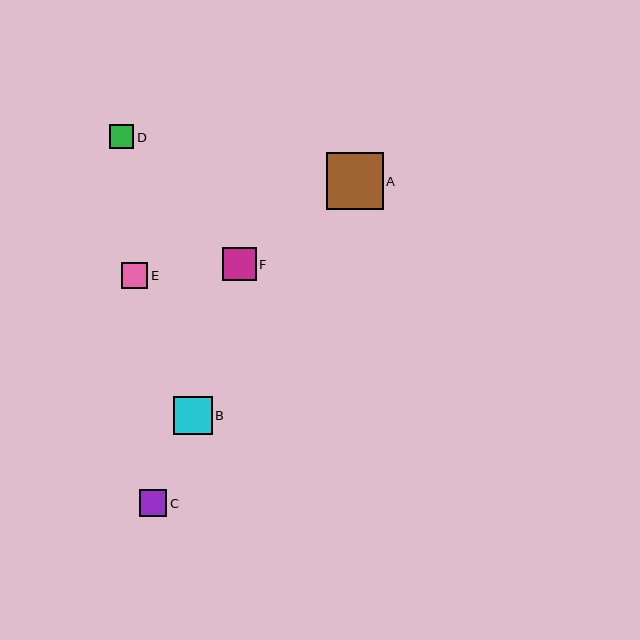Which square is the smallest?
Square D is the smallest with a size of approximately 25 pixels.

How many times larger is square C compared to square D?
Square C is approximately 1.1 times the size of square D.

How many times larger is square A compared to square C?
Square A is approximately 2.1 times the size of square C.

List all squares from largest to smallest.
From largest to smallest: A, B, F, C, E, D.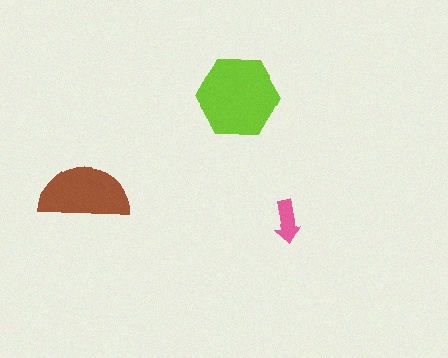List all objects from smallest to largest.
The pink arrow, the brown semicircle, the lime hexagon.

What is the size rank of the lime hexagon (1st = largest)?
1st.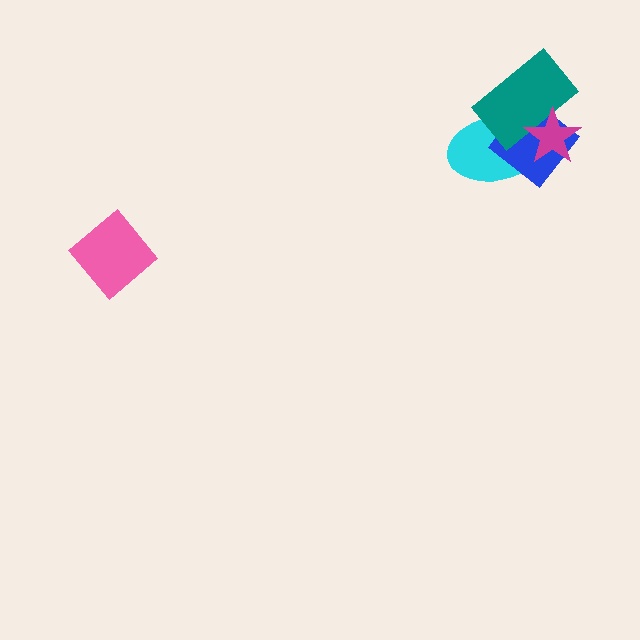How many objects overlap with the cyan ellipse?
3 objects overlap with the cyan ellipse.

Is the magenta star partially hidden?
No, no other shape covers it.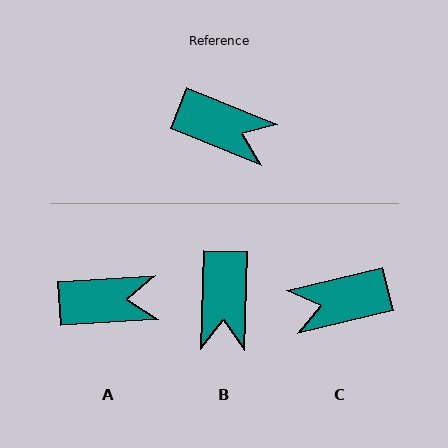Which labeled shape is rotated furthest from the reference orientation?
C, about 145 degrees away.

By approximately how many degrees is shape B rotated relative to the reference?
Approximately 70 degrees clockwise.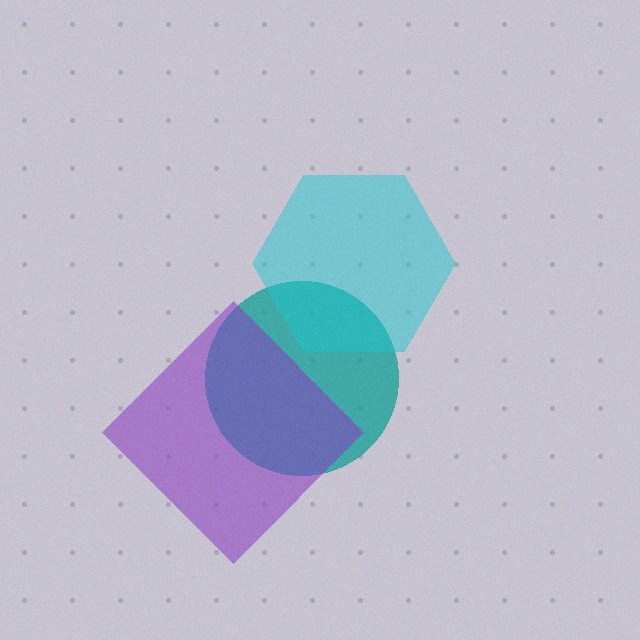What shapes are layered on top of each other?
The layered shapes are: a teal circle, a purple diamond, a cyan hexagon.